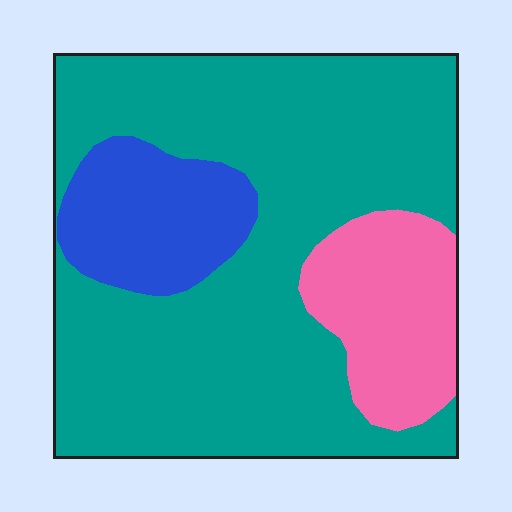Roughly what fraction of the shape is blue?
Blue covers 14% of the shape.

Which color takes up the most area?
Teal, at roughly 70%.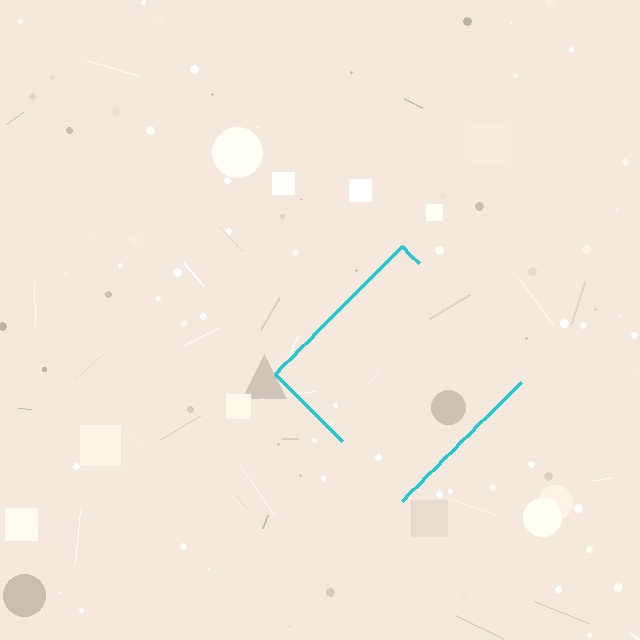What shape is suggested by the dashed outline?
The dashed outline suggests a diamond.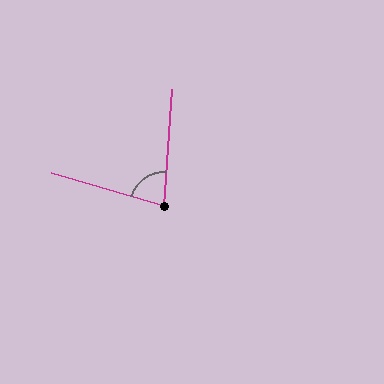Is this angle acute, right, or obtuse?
It is acute.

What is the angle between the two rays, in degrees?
Approximately 78 degrees.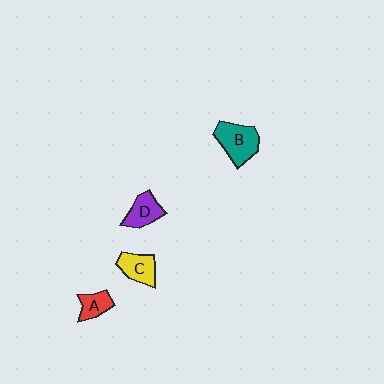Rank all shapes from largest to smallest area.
From largest to smallest: B (teal), C (yellow), D (purple), A (red).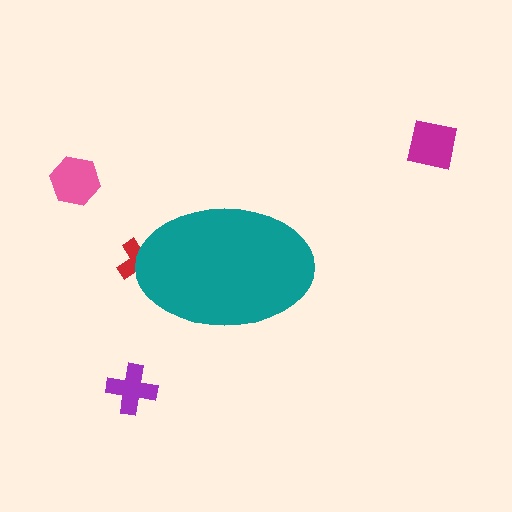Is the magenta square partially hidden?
No, the magenta square is fully visible.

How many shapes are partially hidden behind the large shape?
1 shape is partially hidden.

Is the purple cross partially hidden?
No, the purple cross is fully visible.